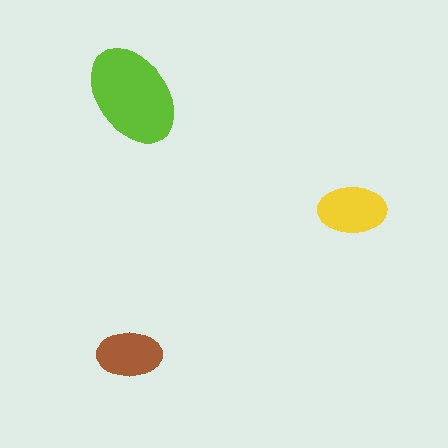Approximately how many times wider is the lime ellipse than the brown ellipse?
About 1.5 times wider.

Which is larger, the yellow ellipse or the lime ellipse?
The lime one.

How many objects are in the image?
There are 3 objects in the image.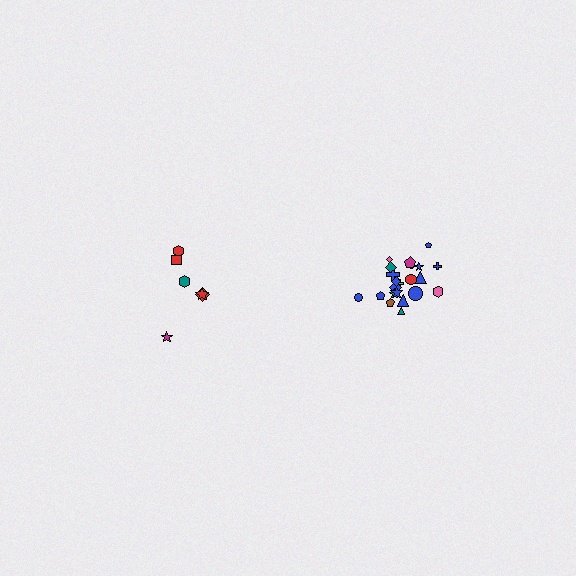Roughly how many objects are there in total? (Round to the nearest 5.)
Roughly 30 objects in total.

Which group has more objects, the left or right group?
The right group.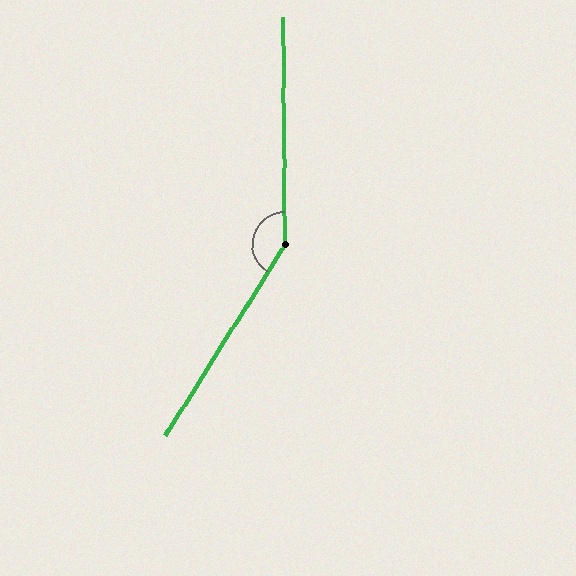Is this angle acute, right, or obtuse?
It is obtuse.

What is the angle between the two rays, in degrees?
Approximately 148 degrees.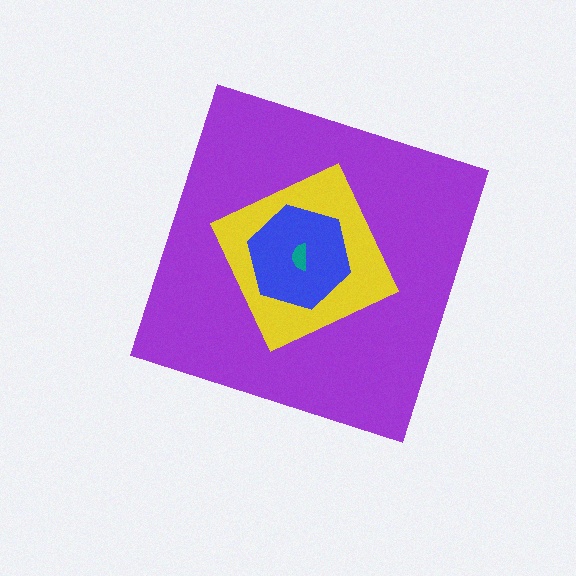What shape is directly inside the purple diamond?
The yellow square.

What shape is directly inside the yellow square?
The blue hexagon.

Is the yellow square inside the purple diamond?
Yes.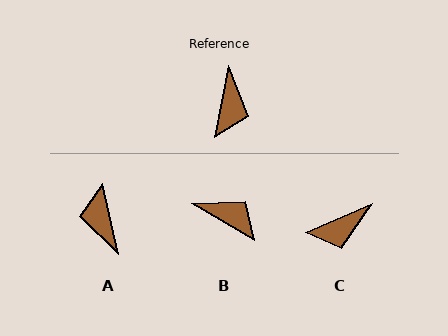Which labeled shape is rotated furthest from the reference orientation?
A, about 156 degrees away.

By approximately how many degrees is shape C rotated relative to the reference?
Approximately 56 degrees clockwise.